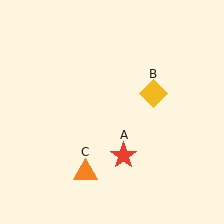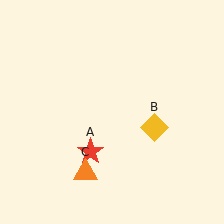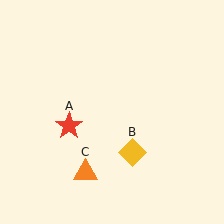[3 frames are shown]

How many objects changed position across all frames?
2 objects changed position: red star (object A), yellow diamond (object B).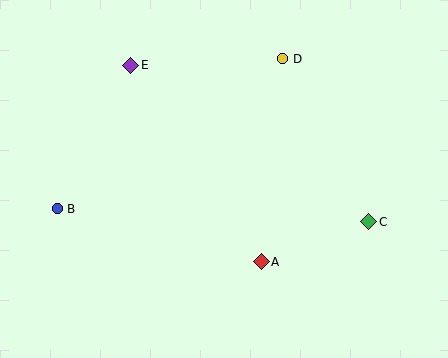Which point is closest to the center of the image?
Point A at (261, 262) is closest to the center.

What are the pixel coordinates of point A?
Point A is at (261, 262).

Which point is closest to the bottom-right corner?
Point C is closest to the bottom-right corner.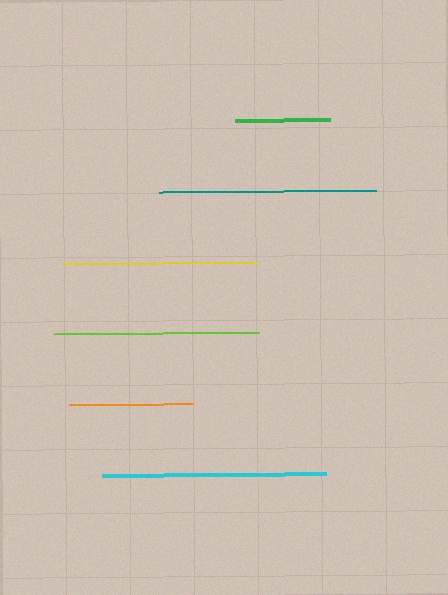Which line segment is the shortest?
The green line is the shortest at approximately 95 pixels.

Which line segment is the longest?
The cyan line is the longest at approximately 224 pixels.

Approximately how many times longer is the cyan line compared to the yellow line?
The cyan line is approximately 1.2 times the length of the yellow line.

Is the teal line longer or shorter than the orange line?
The teal line is longer than the orange line.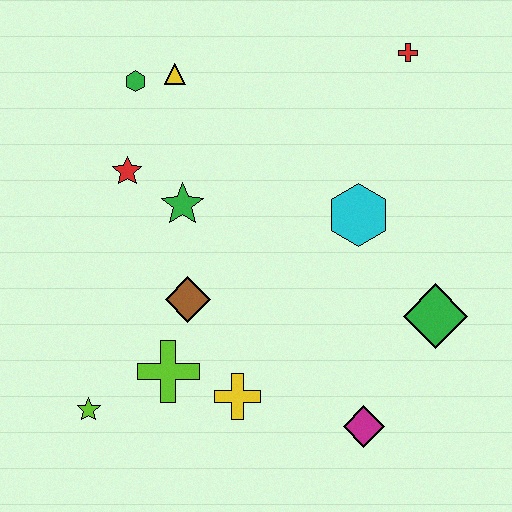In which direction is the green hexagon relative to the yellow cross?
The green hexagon is above the yellow cross.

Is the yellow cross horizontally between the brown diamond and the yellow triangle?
No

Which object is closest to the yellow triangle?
The green hexagon is closest to the yellow triangle.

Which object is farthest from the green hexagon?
The magenta diamond is farthest from the green hexagon.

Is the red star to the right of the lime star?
Yes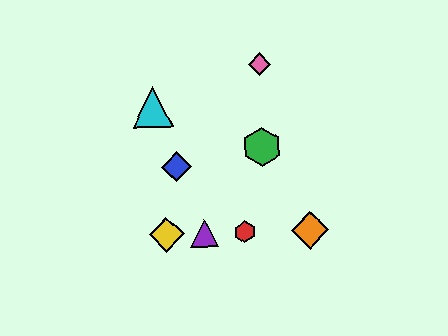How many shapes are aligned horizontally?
4 shapes (the red hexagon, the yellow diamond, the purple triangle, the orange diamond) are aligned horizontally.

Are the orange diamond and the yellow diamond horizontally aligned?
Yes, both are at y≈230.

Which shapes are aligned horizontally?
The red hexagon, the yellow diamond, the purple triangle, the orange diamond are aligned horizontally.